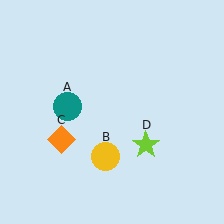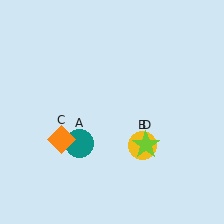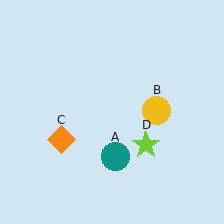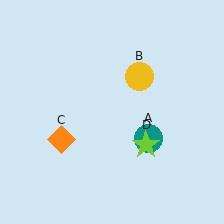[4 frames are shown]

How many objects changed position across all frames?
2 objects changed position: teal circle (object A), yellow circle (object B).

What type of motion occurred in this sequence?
The teal circle (object A), yellow circle (object B) rotated counterclockwise around the center of the scene.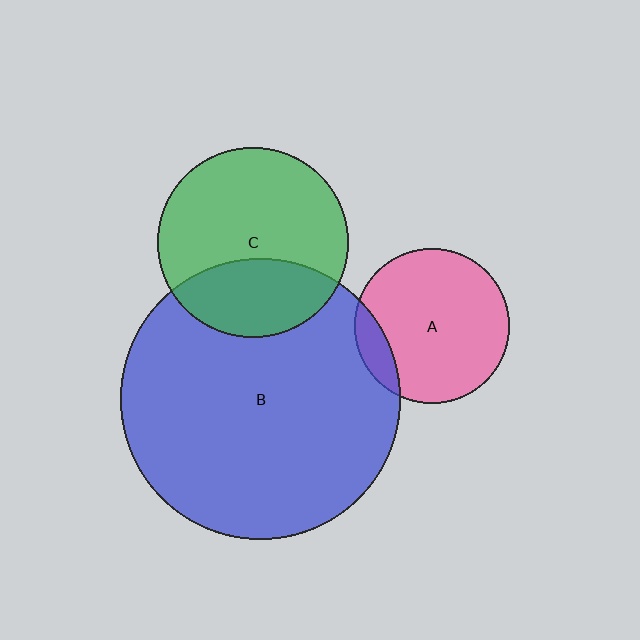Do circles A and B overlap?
Yes.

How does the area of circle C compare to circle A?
Approximately 1.5 times.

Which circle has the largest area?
Circle B (blue).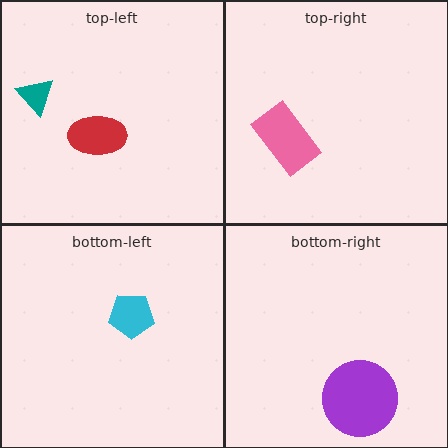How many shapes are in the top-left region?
2.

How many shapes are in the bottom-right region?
1.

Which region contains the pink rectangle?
The top-right region.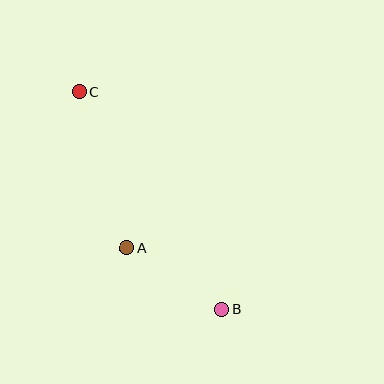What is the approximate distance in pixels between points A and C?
The distance between A and C is approximately 164 pixels.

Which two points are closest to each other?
Points A and B are closest to each other.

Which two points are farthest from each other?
Points B and C are farthest from each other.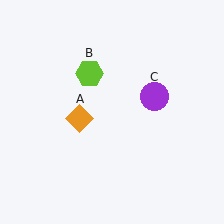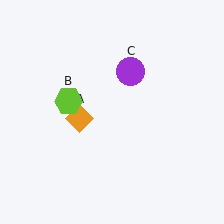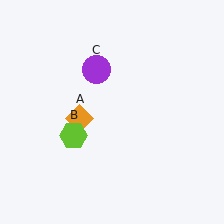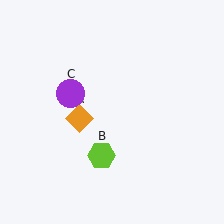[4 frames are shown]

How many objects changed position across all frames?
2 objects changed position: lime hexagon (object B), purple circle (object C).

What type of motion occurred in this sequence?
The lime hexagon (object B), purple circle (object C) rotated counterclockwise around the center of the scene.